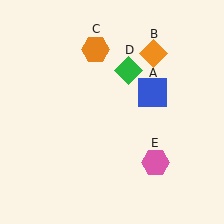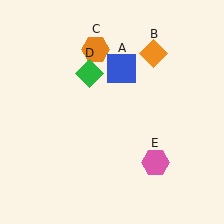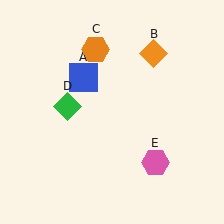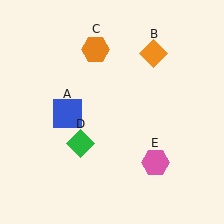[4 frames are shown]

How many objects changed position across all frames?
2 objects changed position: blue square (object A), green diamond (object D).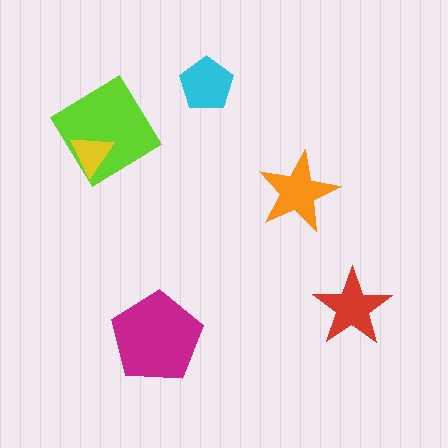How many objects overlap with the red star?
0 objects overlap with the red star.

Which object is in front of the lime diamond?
The yellow triangle is in front of the lime diamond.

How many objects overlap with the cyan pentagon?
0 objects overlap with the cyan pentagon.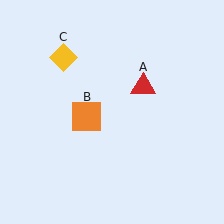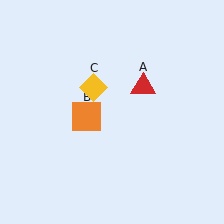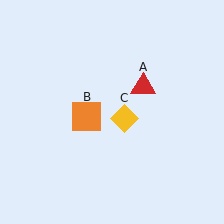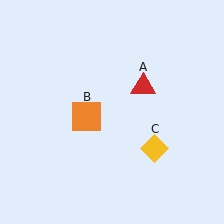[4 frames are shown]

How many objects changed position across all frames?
1 object changed position: yellow diamond (object C).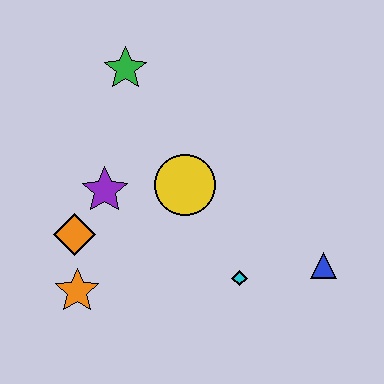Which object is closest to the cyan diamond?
The blue triangle is closest to the cyan diamond.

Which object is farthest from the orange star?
The blue triangle is farthest from the orange star.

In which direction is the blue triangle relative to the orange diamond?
The blue triangle is to the right of the orange diamond.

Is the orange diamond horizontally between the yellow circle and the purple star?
No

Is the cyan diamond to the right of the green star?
Yes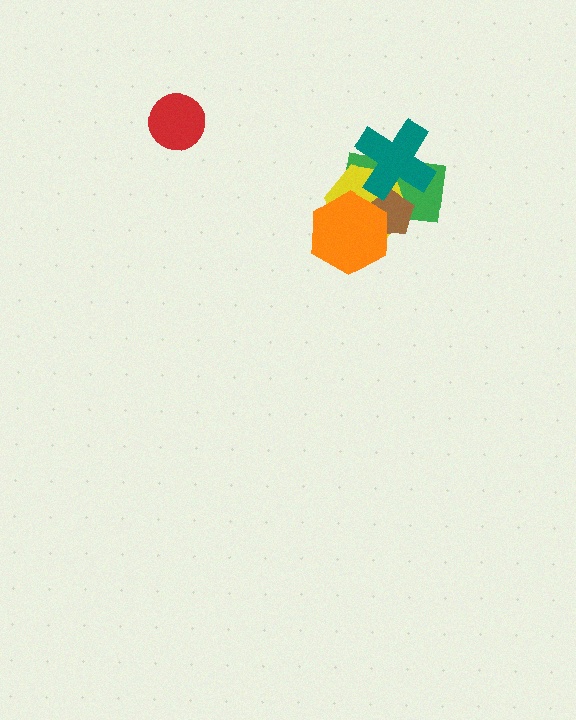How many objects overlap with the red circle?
0 objects overlap with the red circle.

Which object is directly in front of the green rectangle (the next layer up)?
The yellow hexagon is directly in front of the green rectangle.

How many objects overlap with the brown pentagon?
4 objects overlap with the brown pentagon.